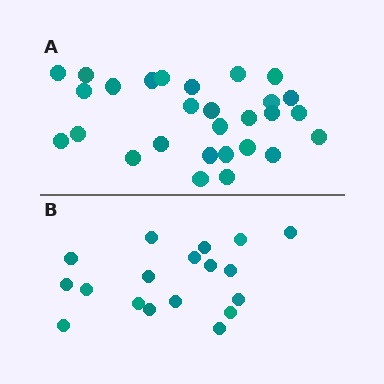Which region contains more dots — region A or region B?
Region A (the top region) has more dots.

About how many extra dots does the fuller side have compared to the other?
Region A has roughly 10 or so more dots than region B.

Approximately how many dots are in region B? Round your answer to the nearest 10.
About 20 dots. (The exact count is 18, which rounds to 20.)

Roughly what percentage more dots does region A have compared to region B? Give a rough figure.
About 55% more.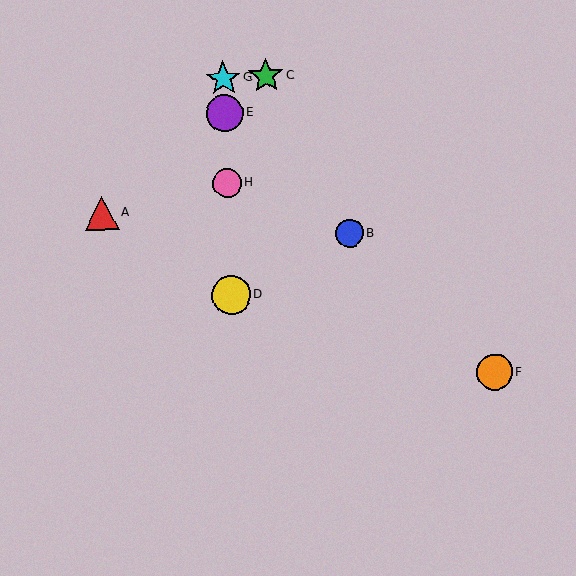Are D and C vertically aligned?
No, D is at x≈231 and C is at x≈266.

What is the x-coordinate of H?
Object H is at x≈227.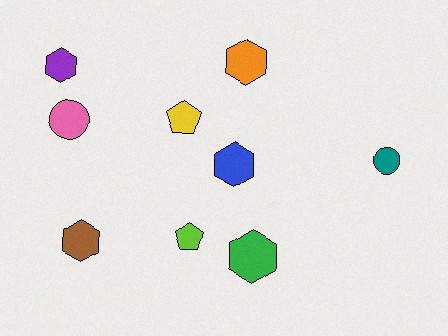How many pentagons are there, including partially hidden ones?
There are 2 pentagons.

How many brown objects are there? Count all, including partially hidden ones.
There is 1 brown object.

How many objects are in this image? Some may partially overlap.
There are 9 objects.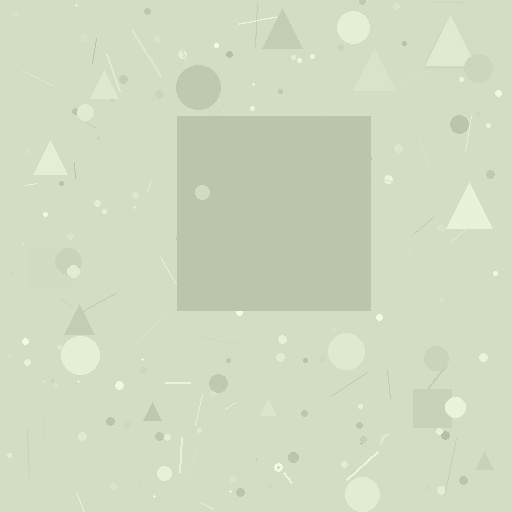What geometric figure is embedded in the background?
A square is embedded in the background.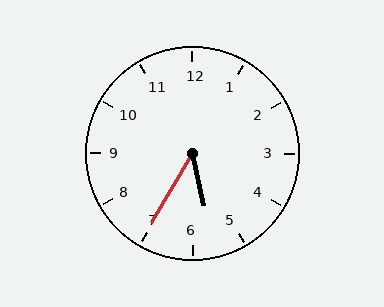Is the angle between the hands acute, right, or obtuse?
It is acute.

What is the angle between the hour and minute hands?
Approximately 42 degrees.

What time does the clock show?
5:35.